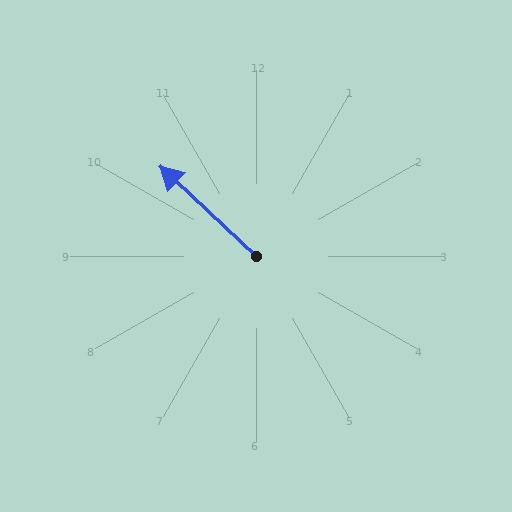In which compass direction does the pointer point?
Northwest.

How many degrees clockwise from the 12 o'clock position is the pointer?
Approximately 313 degrees.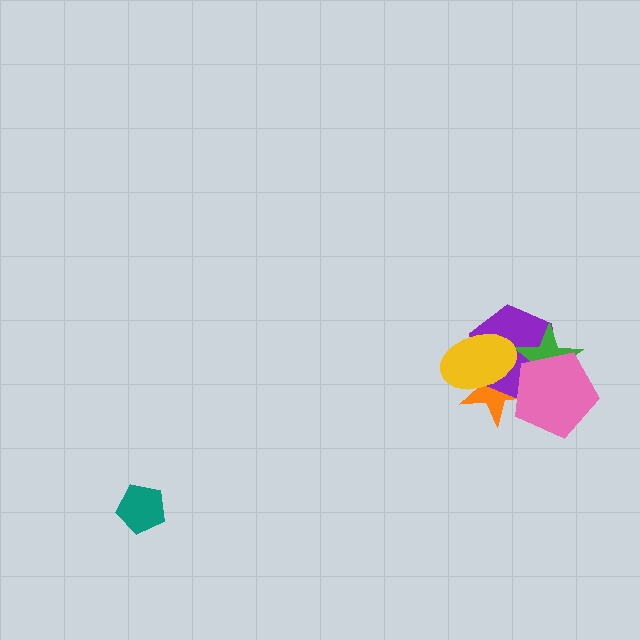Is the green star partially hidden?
Yes, it is partially covered by another shape.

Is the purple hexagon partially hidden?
Yes, it is partially covered by another shape.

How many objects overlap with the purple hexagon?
4 objects overlap with the purple hexagon.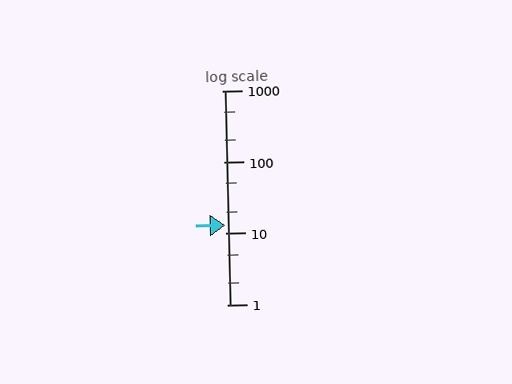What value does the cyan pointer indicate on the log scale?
The pointer indicates approximately 13.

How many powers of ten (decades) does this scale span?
The scale spans 3 decades, from 1 to 1000.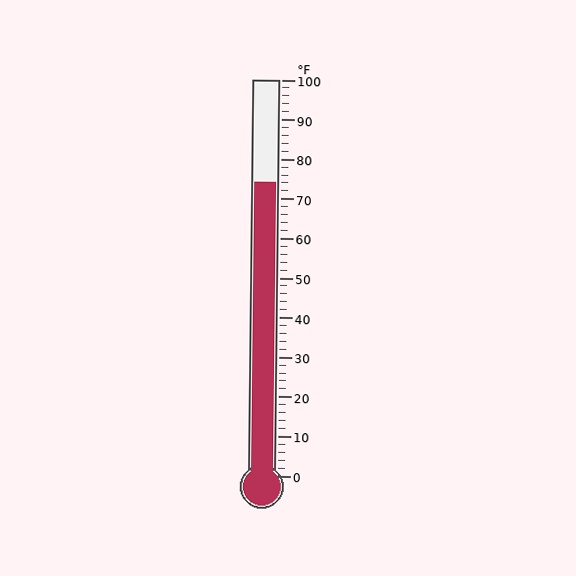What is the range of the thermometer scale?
The thermometer scale ranges from 0°F to 100°F.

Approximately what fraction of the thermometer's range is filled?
The thermometer is filled to approximately 75% of its range.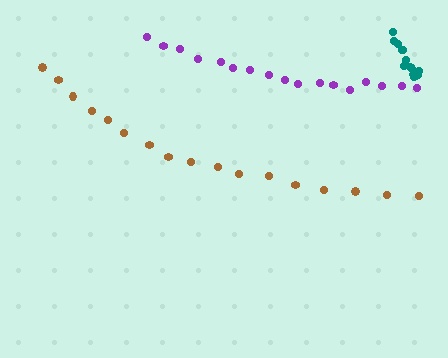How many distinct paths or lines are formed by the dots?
There are 3 distinct paths.